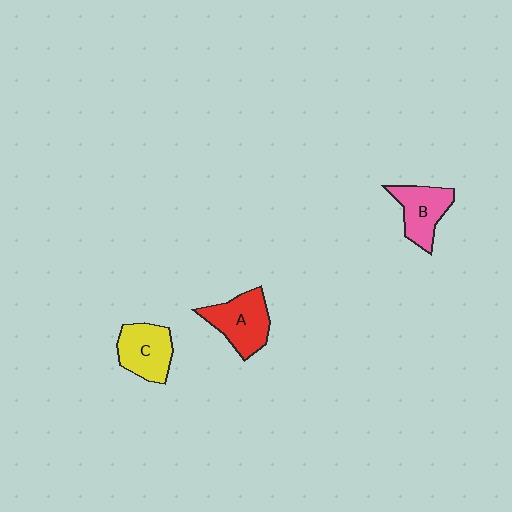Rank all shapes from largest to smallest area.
From largest to smallest: A (red), C (yellow), B (pink).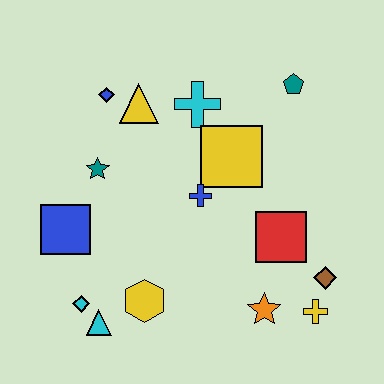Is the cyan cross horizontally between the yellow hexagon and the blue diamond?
No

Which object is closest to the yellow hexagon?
The cyan triangle is closest to the yellow hexagon.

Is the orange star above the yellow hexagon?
No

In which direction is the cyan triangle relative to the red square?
The cyan triangle is to the left of the red square.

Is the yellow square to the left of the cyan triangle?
No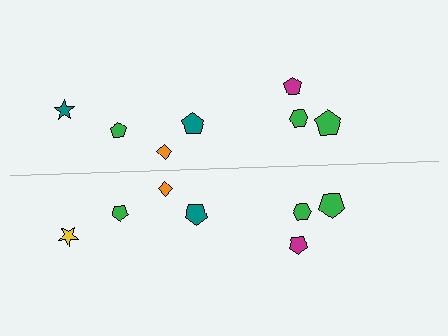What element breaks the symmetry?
The yellow star on the bottom side breaks the symmetry — its mirror counterpart is teal.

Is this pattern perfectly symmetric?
No, the pattern is not perfectly symmetric. The yellow star on the bottom side breaks the symmetry — its mirror counterpart is teal.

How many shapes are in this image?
There are 14 shapes in this image.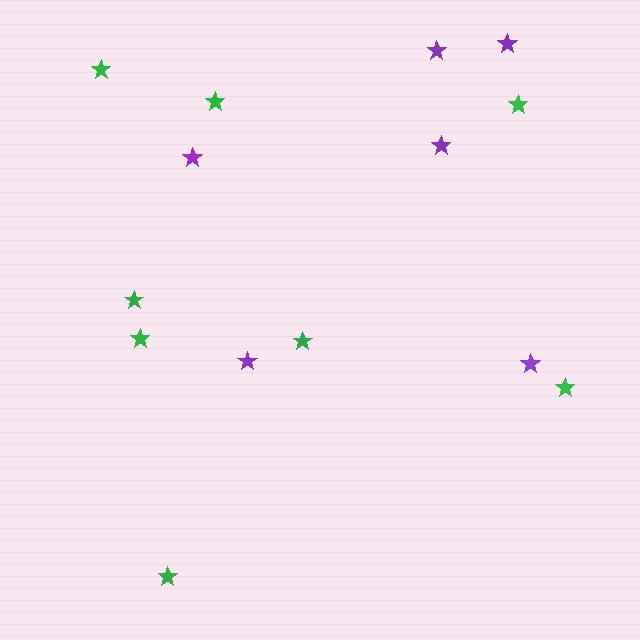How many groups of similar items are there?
There are 2 groups: one group of purple stars (6) and one group of green stars (8).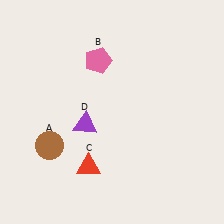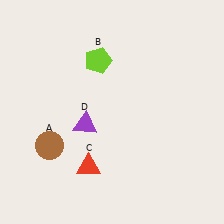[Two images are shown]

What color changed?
The pentagon (B) changed from pink in Image 1 to lime in Image 2.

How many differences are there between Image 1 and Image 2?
There is 1 difference between the two images.